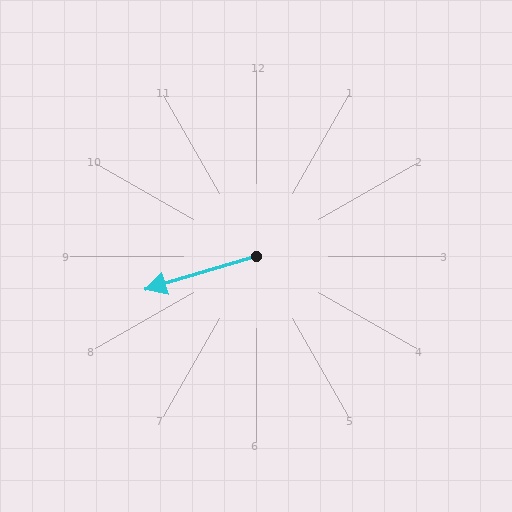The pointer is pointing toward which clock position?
Roughly 8 o'clock.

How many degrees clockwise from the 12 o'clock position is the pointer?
Approximately 253 degrees.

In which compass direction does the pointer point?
West.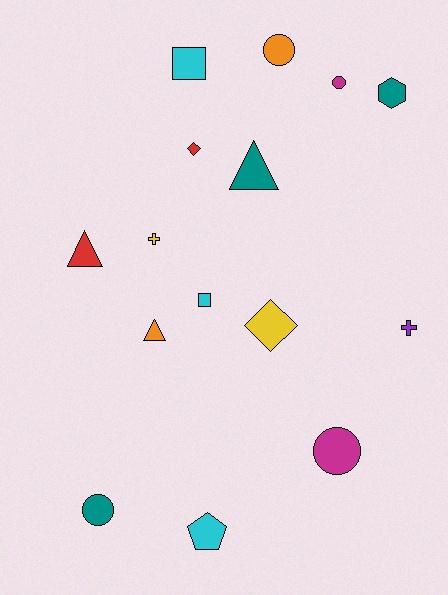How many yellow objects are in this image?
There are 2 yellow objects.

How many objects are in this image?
There are 15 objects.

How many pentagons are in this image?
There is 1 pentagon.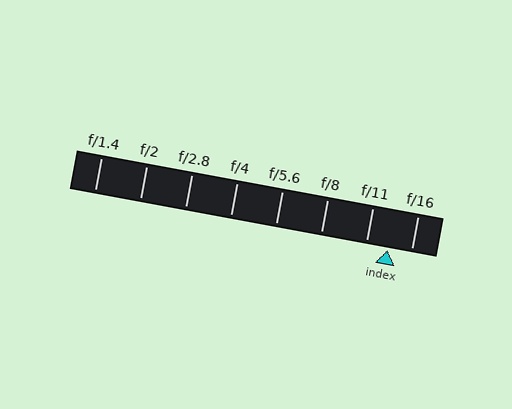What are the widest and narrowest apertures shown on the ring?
The widest aperture shown is f/1.4 and the narrowest is f/16.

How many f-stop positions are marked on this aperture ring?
There are 8 f-stop positions marked.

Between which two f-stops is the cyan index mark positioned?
The index mark is between f/11 and f/16.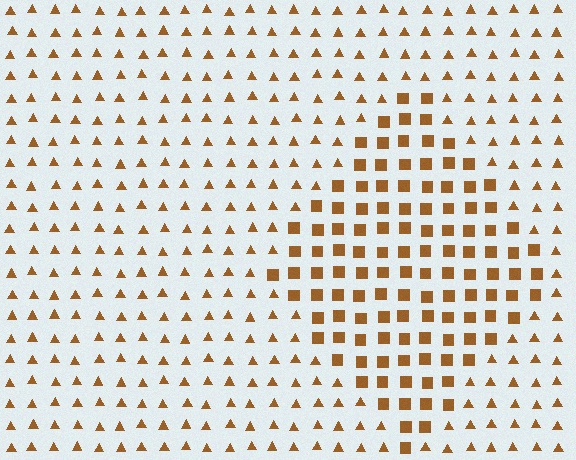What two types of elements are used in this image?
The image uses squares inside the diamond region and triangles outside it.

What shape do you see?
I see a diamond.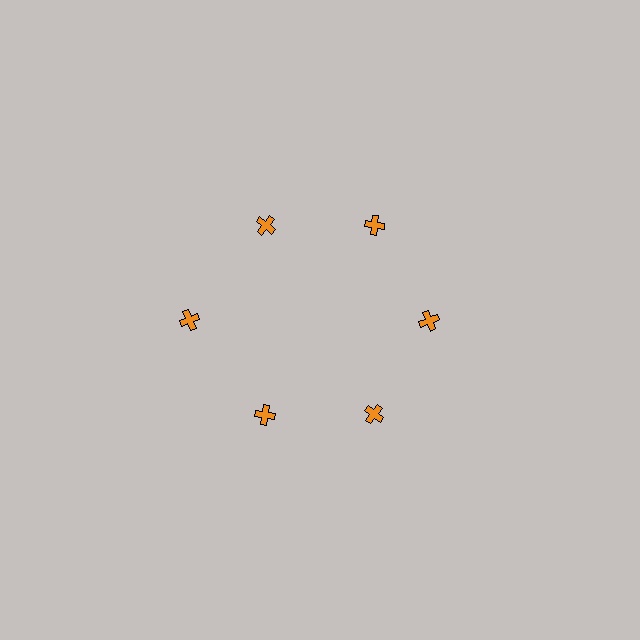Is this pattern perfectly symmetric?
No. The 6 orange crosses are arranged in a ring, but one element near the 9 o'clock position is pushed outward from the center, breaking the 6-fold rotational symmetry.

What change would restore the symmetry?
The symmetry would be restored by moving it inward, back onto the ring so that all 6 crosses sit at equal angles and equal distance from the center.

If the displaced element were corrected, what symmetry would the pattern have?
It would have 6-fold rotational symmetry — the pattern would map onto itself every 60 degrees.